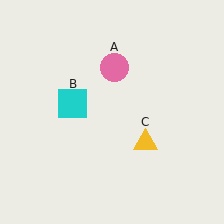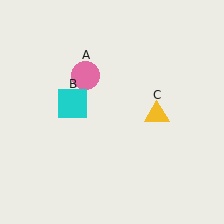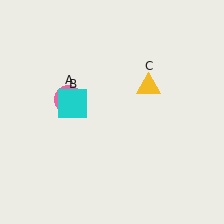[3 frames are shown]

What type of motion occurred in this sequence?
The pink circle (object A), yellow triangle (object C) rotated counterclockwise around the center of the scene.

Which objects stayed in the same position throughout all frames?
Cyan square (object B) remained stationary.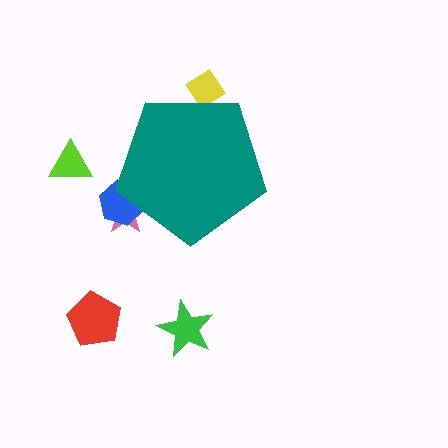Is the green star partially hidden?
No, the green star is fully visible.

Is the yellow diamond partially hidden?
Yes, the yellow diamond is partially hidden behind the teal pentagon.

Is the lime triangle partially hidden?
No, the lime triangle is fully visible.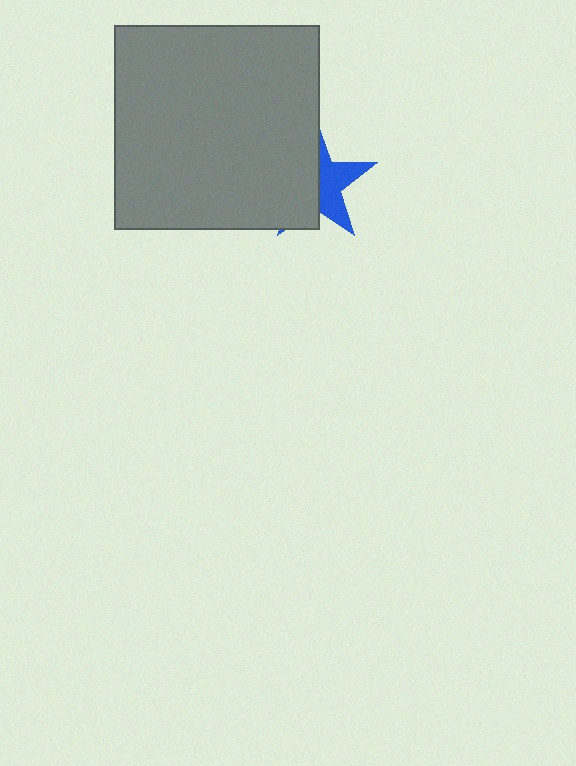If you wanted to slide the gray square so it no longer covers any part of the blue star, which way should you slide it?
Slide it left — that is the most direct way to separate the two shapes.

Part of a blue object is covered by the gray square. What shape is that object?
It is a star.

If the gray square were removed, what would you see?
You would see the complete blue star.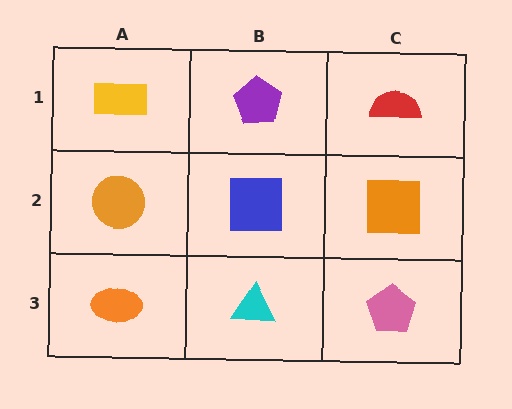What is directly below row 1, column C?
An orange square.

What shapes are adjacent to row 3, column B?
A blue square (row 2, column B), an orange ellipse (row 3, column A), a pink pentagon (row 3, column C).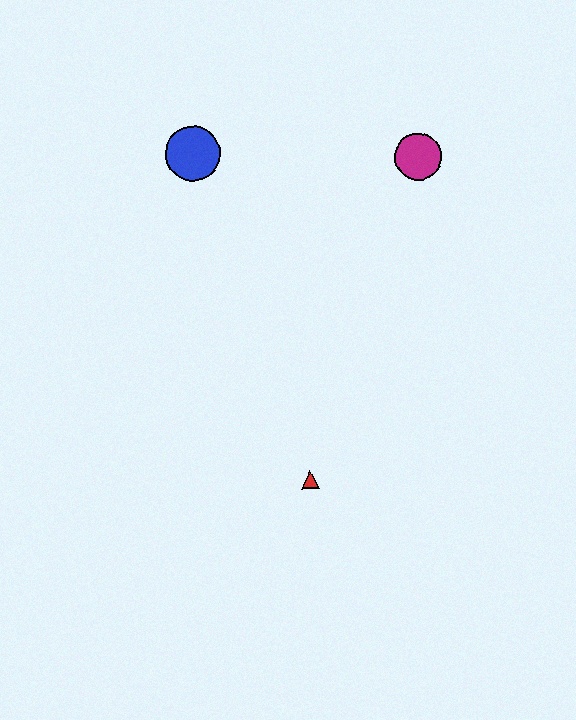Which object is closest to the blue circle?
The magenta circle is closest to the blue circle.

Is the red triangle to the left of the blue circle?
No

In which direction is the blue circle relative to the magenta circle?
The blue circle is to the left of the magenta circle.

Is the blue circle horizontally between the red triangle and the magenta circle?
No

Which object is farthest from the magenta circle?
The red triangle is farthest from the magenta circle.